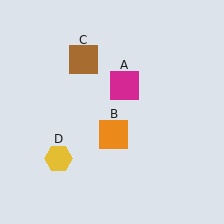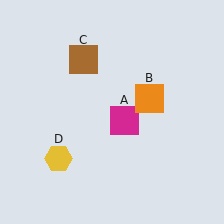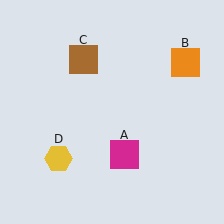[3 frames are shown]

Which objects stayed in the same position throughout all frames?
Brown square (object C) and yellow hexagon (object D) remained stationary.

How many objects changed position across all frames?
2 objects changed position: magenta square (object A), orange square (object B).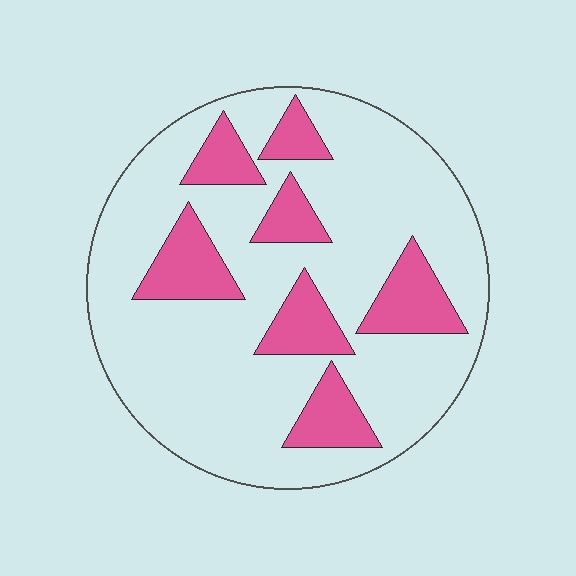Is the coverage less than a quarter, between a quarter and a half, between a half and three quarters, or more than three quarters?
Less than a quarter.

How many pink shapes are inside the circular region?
7.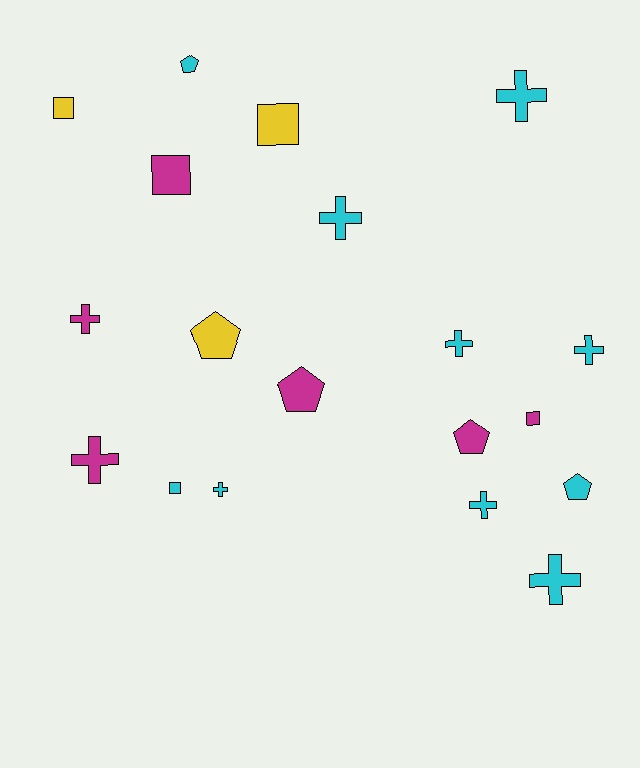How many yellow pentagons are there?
There is 1 yellow pentagon.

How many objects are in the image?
There are 19 objects.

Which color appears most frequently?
Cyan, with 10 objects.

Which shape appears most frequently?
Cross, with 9 objects.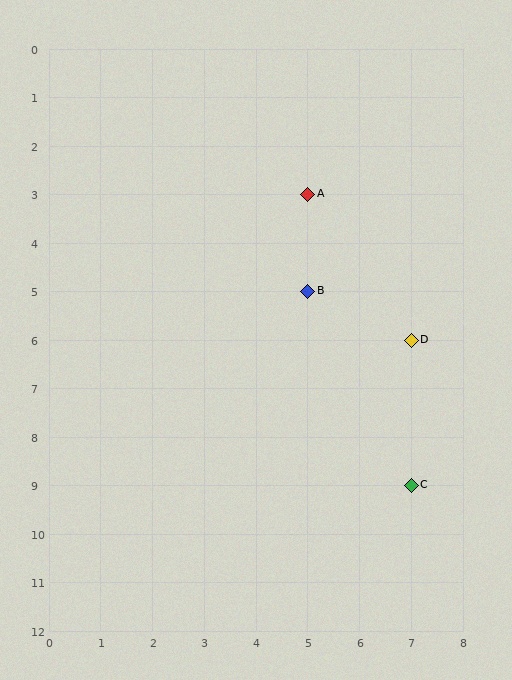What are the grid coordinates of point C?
Point C is at grid coordinates (7, 9).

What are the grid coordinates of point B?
Point B is at grid coordinates (5, 5).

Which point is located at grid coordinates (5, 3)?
Point A is at (5, 3).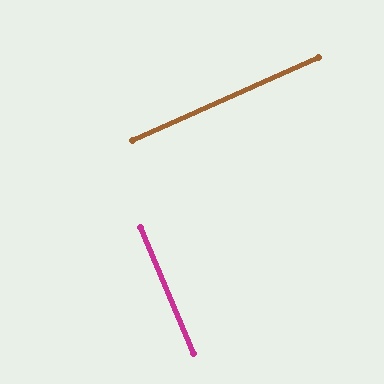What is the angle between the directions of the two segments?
Approximately 89 degrees.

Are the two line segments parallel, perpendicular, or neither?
Perpendicular — they meet at approximately 89°.